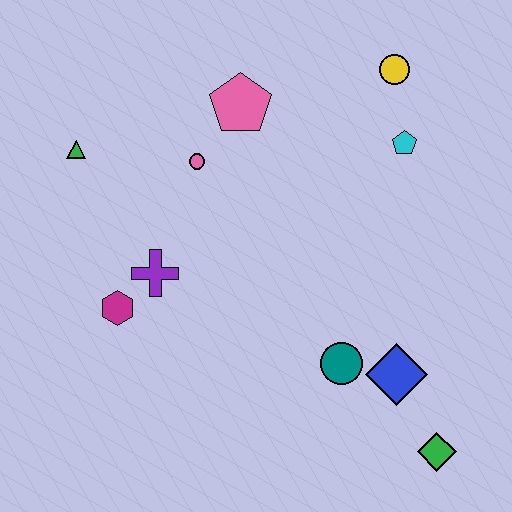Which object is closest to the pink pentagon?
The pink circle is closest to the pink pentagon.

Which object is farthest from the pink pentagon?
The green diamond is farthest from the pink pentagon.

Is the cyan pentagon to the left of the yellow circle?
No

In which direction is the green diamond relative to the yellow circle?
The green diamond is below the yellow circle.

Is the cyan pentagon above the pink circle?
Yes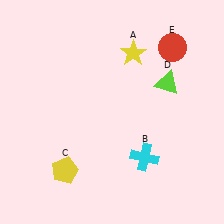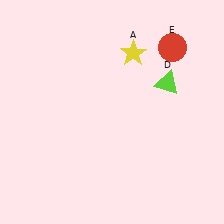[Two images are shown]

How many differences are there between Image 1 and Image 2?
There are 2 differences between the two images.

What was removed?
The yellow pentagon (C), the cyan cross (B) were removed in Image 2.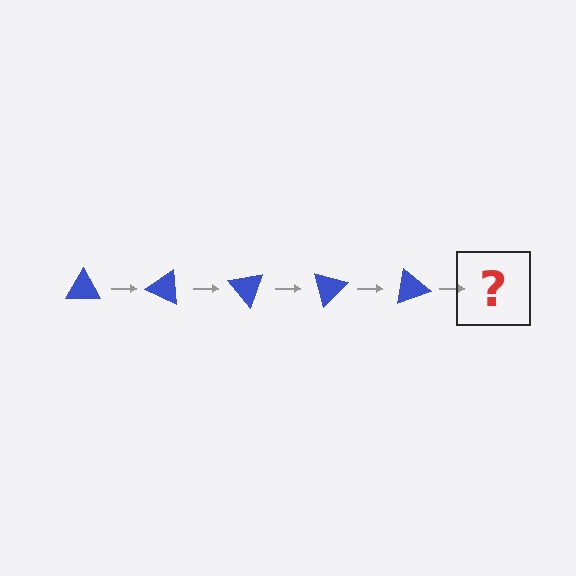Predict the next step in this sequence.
The next step is a blue triangle rotated 125 degrees.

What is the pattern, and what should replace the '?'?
The pattern is that the triangle rotates 25 degrees each step. The '?' should be a blue triangle rotated 125 degrees.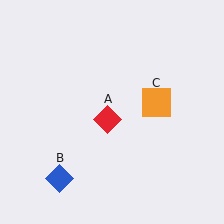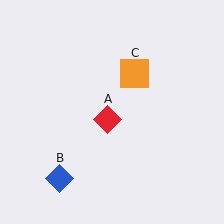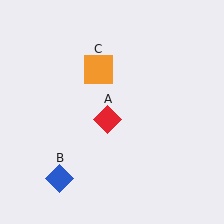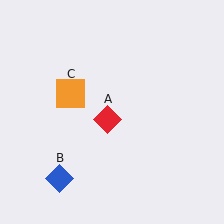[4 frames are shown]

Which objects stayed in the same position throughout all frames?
Red diamond (object A) and blue diamond (object B) remained stationary.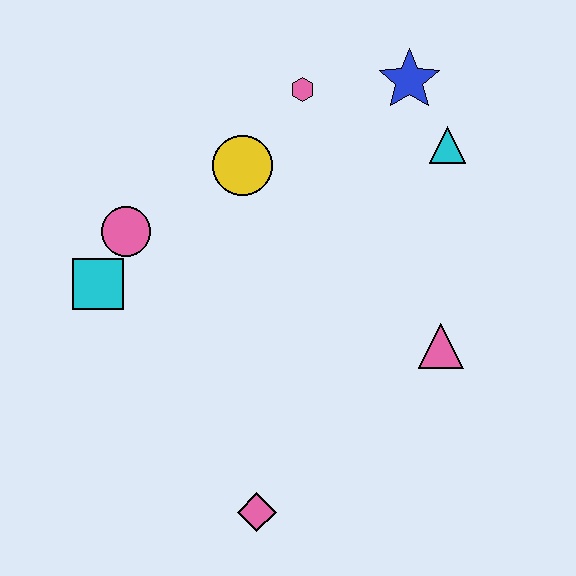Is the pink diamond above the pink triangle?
No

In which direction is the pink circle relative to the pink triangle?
The pink circle is to the left of the pink triangle.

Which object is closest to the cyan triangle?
The blue star is closest to the cyan triangle.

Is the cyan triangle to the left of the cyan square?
No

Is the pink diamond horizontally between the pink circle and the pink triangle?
Yes